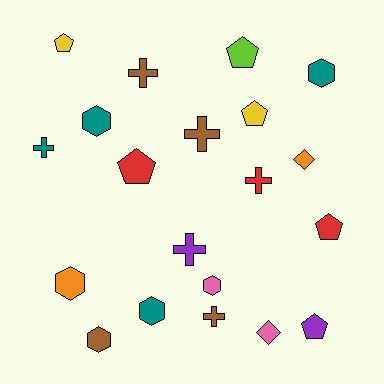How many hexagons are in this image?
There are 6 hexagons.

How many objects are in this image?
There are 20 objects.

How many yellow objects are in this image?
There are 2 yellow objects.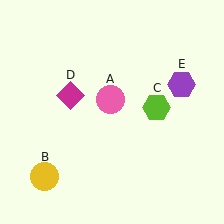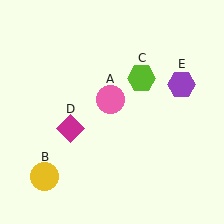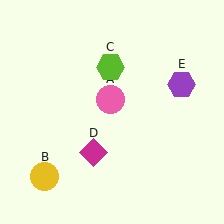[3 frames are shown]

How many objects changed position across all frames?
2 objects changed position: lime hexagon (object C), magenta diamond (object D).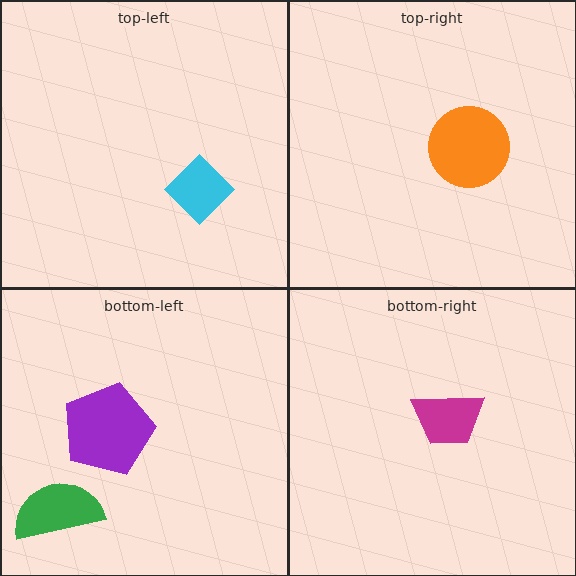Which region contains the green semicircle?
The bottom-left region.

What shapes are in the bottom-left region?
The green semicircle, the purple pentagon.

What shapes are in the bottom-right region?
The magenta trapezoid.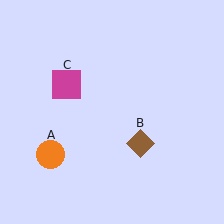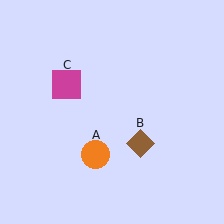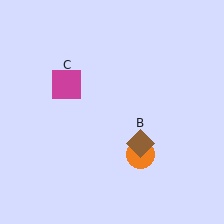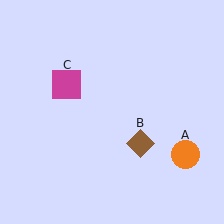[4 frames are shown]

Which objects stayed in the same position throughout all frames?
Brown diamond (object B) and magenta square (object C) remained stationary.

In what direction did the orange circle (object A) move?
The orange circle (object A) moved right.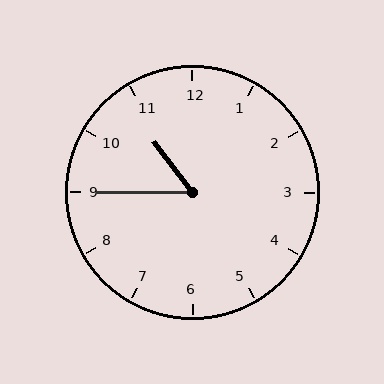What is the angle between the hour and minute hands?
Approximately 52 degrees.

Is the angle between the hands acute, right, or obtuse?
It is acute.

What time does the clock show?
10:45.